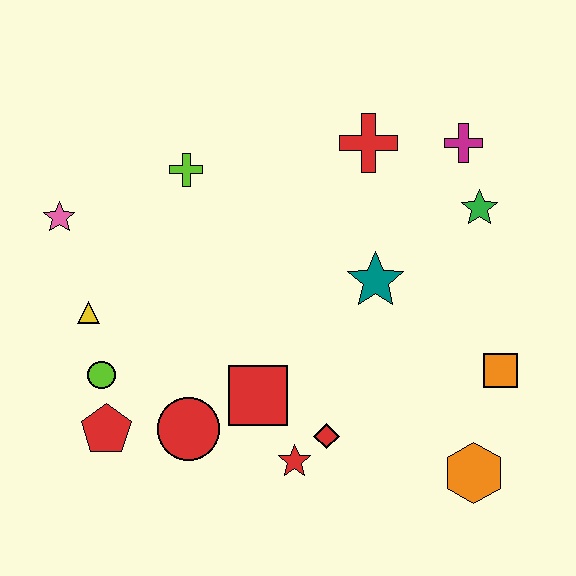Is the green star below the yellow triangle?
No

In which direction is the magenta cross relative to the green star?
The magenta cross is above the green star.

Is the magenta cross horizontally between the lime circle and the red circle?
No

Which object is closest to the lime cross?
The pink star is closest to the lime cross.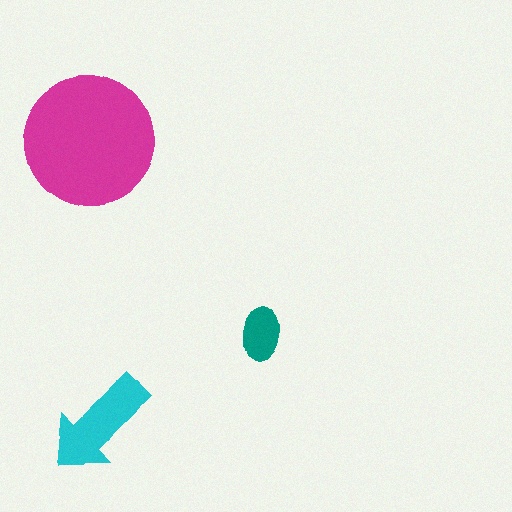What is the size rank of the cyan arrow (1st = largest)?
2nd.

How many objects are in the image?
There are 3 objects in the image.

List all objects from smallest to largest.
The teal ellipse, the cyan arrow, the magenta circle.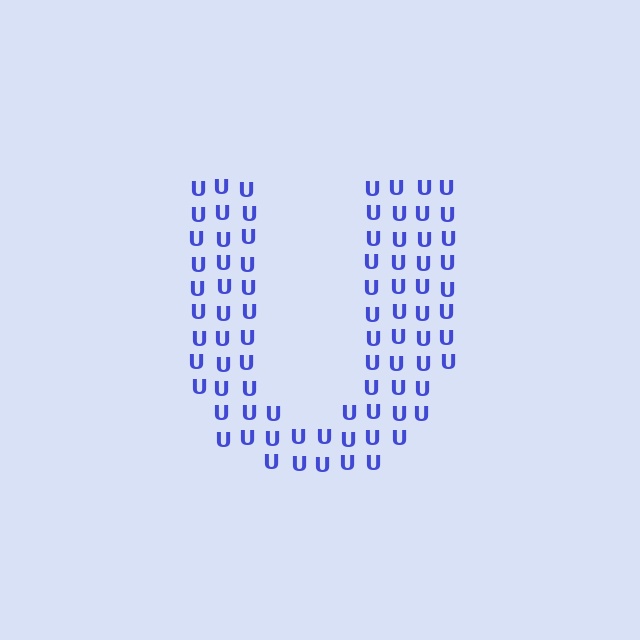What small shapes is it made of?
It is made of small letter U's.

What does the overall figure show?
The overall figure shows the letter U.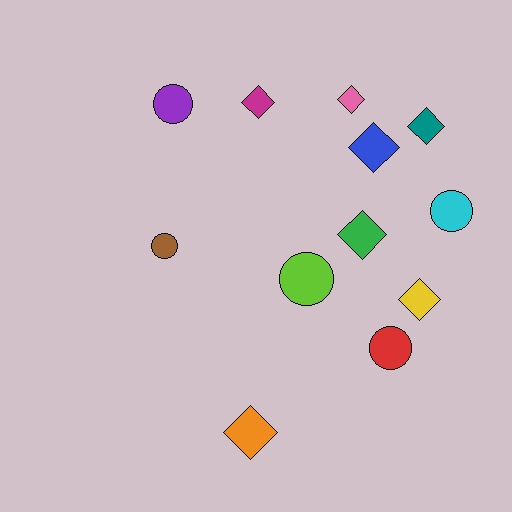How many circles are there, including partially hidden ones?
There are 5 circles.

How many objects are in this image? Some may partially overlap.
There are 12 objects.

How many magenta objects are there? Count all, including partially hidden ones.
There is 1 magenta object.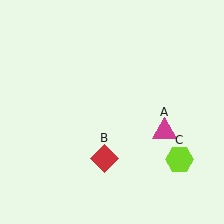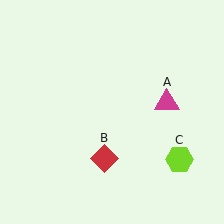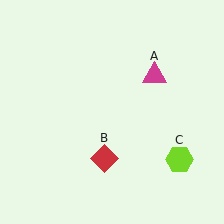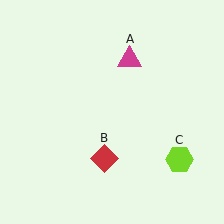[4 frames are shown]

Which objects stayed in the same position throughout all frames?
Red diamond (object B) and lime hexagon (object C) remained stationary.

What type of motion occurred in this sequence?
The magenta triangle (object A) rotated counterclockwise around the center of the scene.